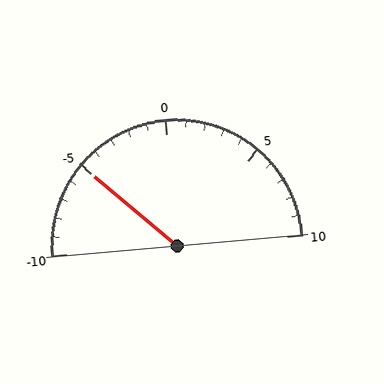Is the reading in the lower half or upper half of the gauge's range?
The reading is in the lower half of the range (-10 to 10).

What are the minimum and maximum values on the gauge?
The gauge ranges from -10 to 10.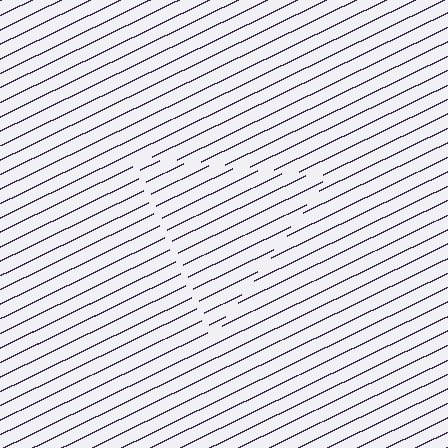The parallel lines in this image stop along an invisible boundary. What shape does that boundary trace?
An illusory triangle. The interior of the shape contains the same grating, shifted by half a period — the contour is defined by the phase discontinuity where line-ends from the inner and outer gratings abut.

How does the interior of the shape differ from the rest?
The interior of the shape contains the same grating, shifted by half a period — the contour is defined by the phase discontinuity where line-ends from the inner and outer gratings abut.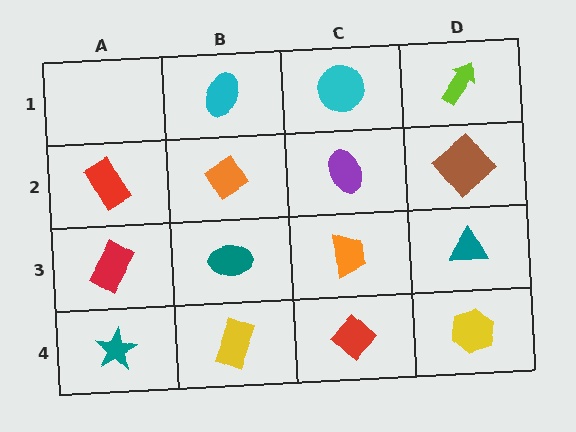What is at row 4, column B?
A yellow rectangle.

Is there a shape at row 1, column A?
No, that cell is empty.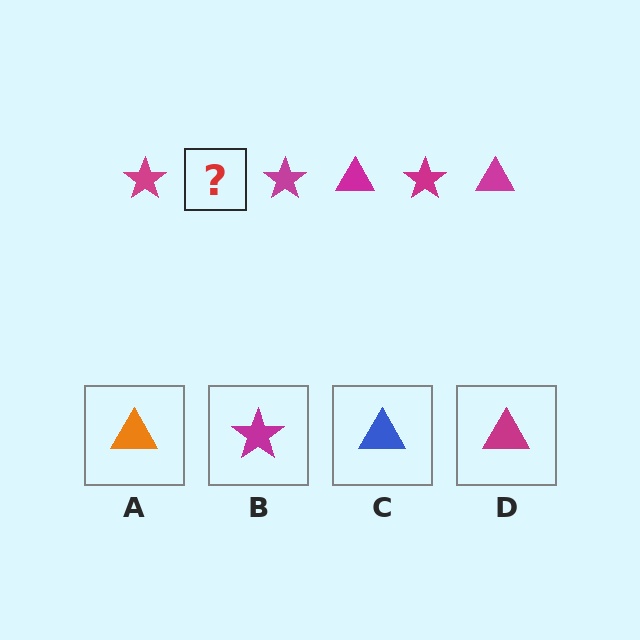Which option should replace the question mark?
Option D.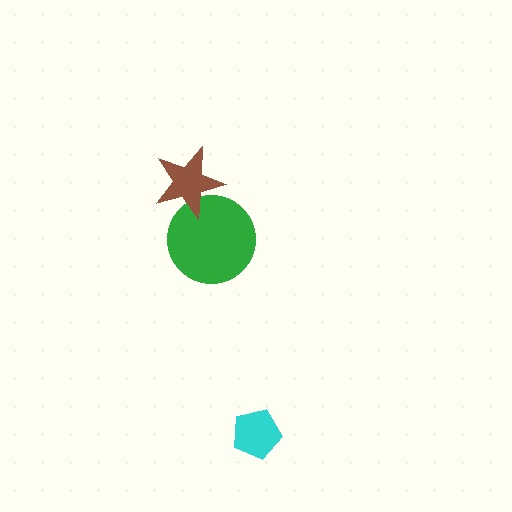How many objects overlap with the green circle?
1 object overlaps with the green circle.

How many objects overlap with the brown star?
1 object overlaps with the brown star.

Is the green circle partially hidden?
Yes, it is partially covered by another shape.